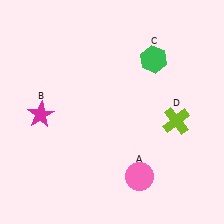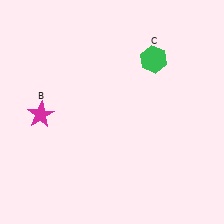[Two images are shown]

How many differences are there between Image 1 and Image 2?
There are 2 differences between the two images.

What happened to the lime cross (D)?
The lime cross (D) was removed in Image 2. It was in the bottom-right area of Image 1.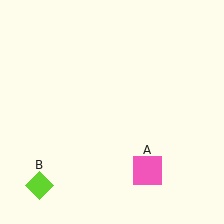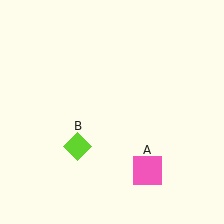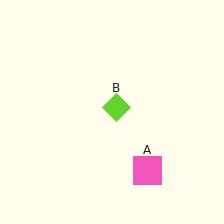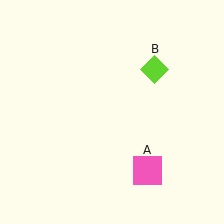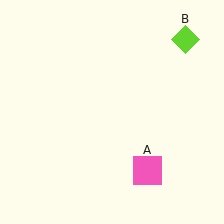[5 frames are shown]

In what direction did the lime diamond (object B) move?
The lime diamond (object B) moved up and to the right.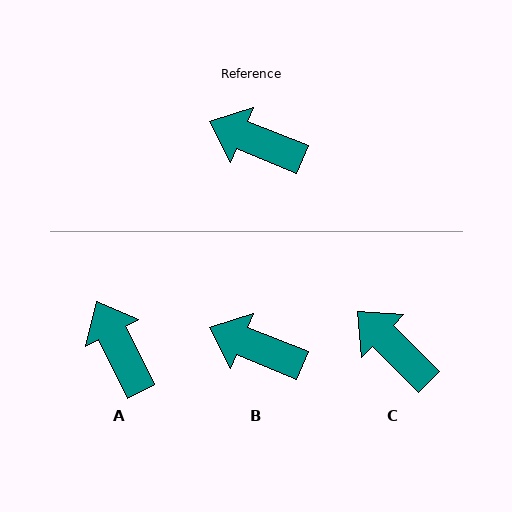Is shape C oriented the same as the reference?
No, it is off by about 23 degrees.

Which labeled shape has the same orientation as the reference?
B.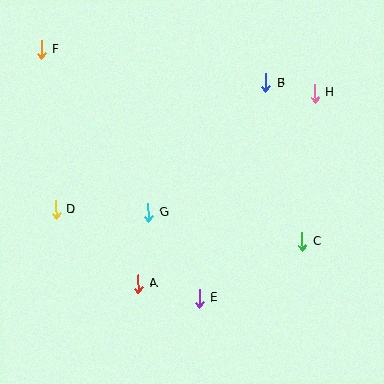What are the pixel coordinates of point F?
Point F is at (41, 49).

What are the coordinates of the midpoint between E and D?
The midpoint between E and D is at (127, 254).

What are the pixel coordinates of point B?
Point B is at (266, 83).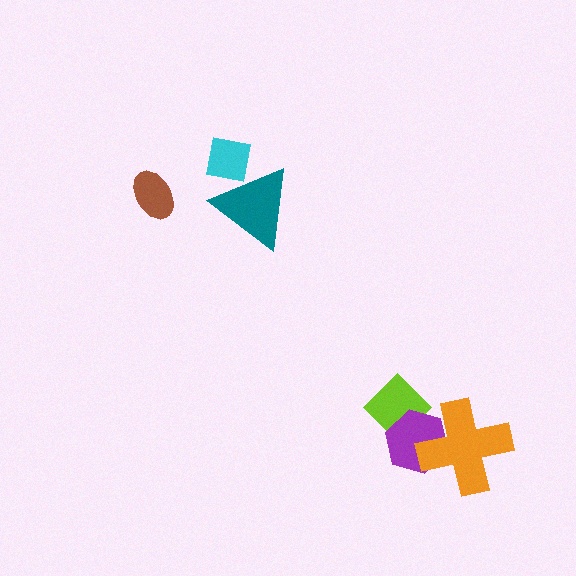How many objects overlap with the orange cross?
1 object overlaps with the orange cross.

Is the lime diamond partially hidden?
Yes, it is partially covered by another shape.